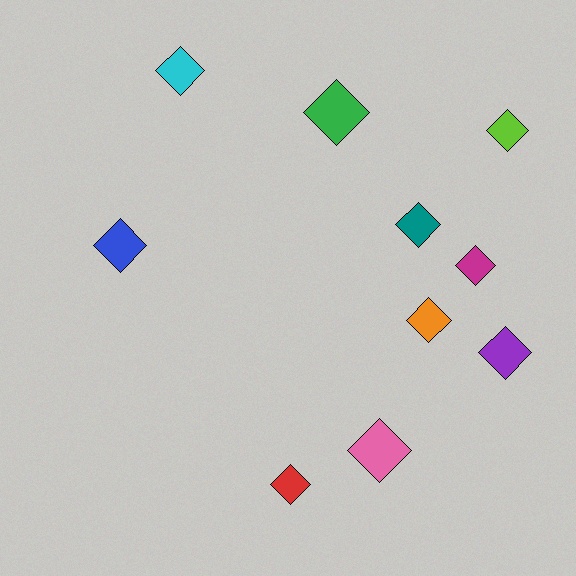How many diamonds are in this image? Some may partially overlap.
There are 10 diamonds.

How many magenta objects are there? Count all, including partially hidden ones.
There is 1 magenta object.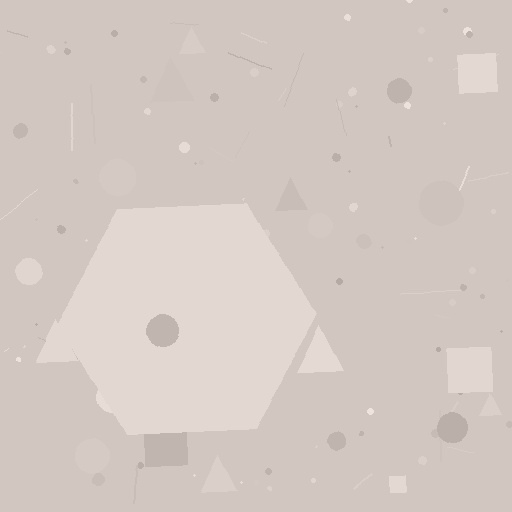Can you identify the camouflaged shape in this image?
The camouflaged shape is a hexagon.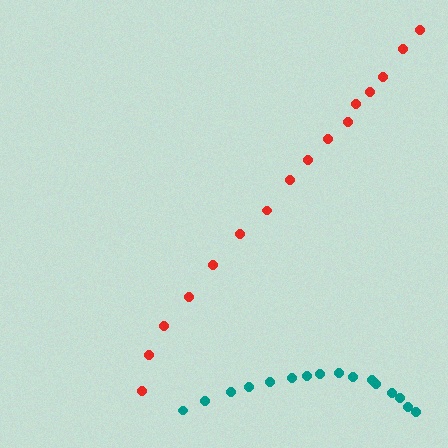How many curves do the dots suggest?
There are 2 distinct paths.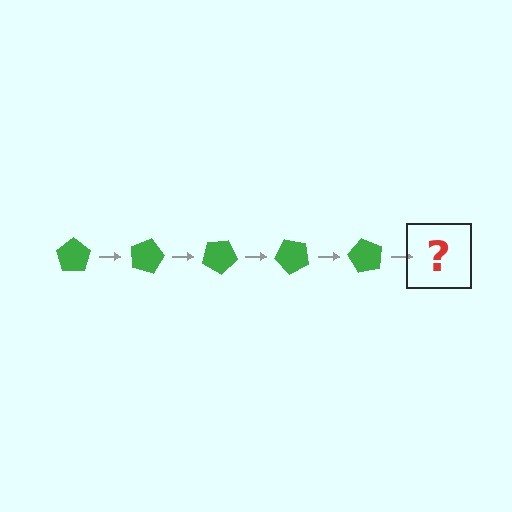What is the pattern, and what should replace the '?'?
The pattern is that the pentagon rotates 15 degrees each step. The '?' should be a green pentagon rotated 75 degrees.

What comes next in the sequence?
The next element should be a green pentagon rotated 75 degrees.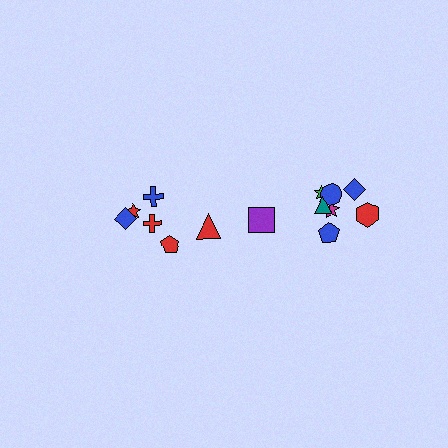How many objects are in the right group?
There are 8 objects.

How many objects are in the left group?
There are 6 objects.